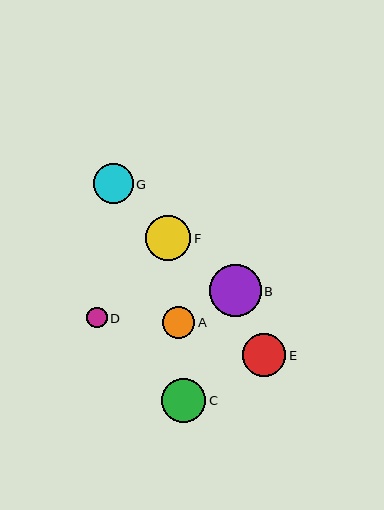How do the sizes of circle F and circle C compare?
Circle F and circle C are approximately the same size.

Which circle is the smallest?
Circle D is the smallest with a size of approximately 21 pixels.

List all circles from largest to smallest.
From largest to smallest: B, F, C, E, G, A, D.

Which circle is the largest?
Circle B is the largest with a size of approximately 52 pixels.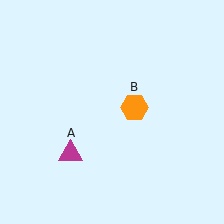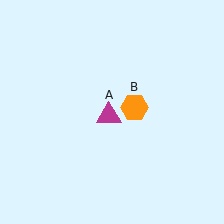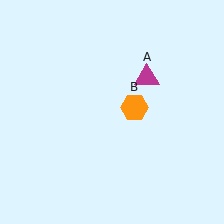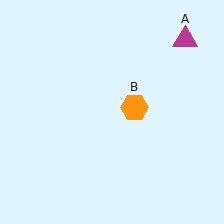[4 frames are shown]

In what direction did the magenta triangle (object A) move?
The magenta triangle (object A) moved up and to the right.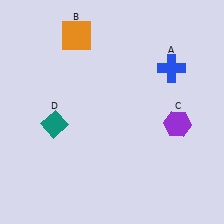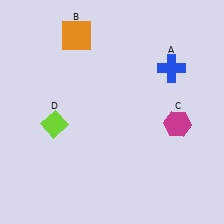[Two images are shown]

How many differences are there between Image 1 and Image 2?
There are 2 differences between the two images.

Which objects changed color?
C changed from purple to magenta. D changed from teal to lime.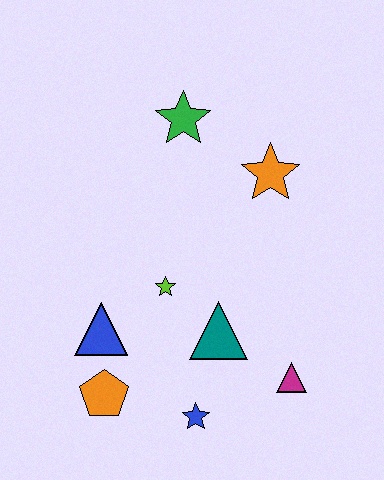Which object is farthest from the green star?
The blue star is farthest from the green star.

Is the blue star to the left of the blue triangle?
No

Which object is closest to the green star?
The orange star is closest to the green star.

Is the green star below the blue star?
No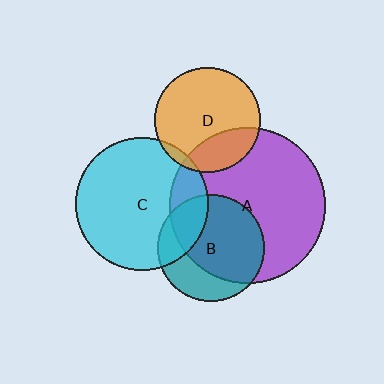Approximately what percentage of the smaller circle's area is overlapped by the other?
Approximately 25%.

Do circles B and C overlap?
Yes.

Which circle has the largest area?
Circle A (purple).